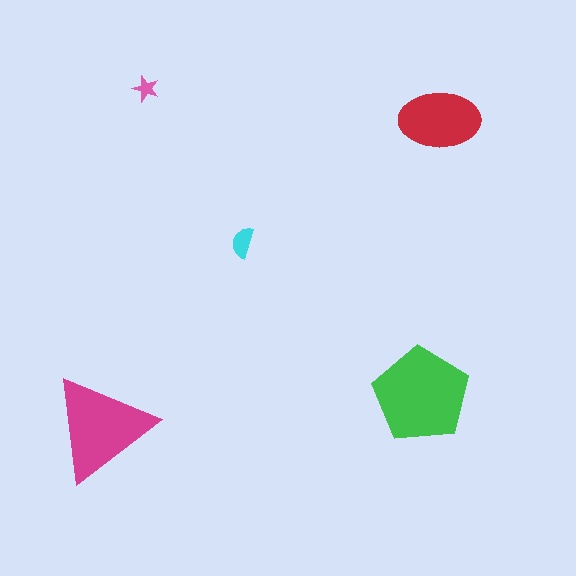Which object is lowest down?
The magenta triangle is bottommost.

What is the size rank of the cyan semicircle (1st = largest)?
4th.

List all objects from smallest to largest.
The pink star, the cyan semicircle, the red ellipse, the magenta triangle, the green pentagon.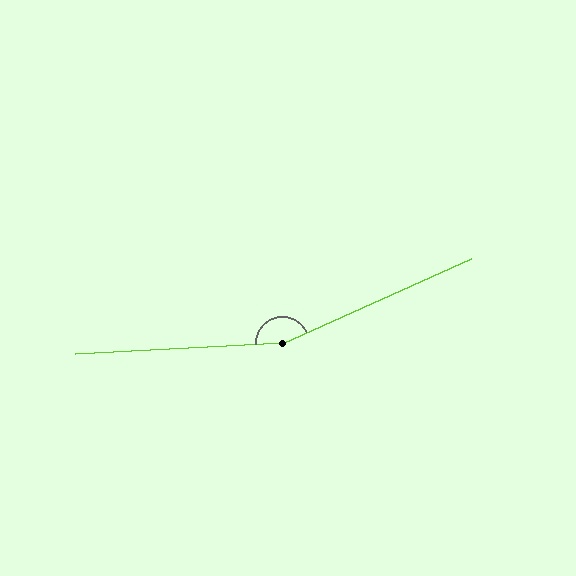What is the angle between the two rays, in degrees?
Approximately 159 degrees.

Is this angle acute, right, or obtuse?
It is obtuse.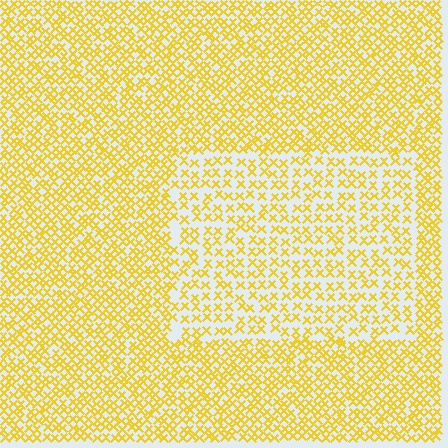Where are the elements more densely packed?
The elements are more densely packed outside the rectangle boundary.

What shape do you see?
I see a rectangle.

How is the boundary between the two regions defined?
The boundary is defined by a change in element density (approximately 1.7x ratio). All elements are the same color, size, and shape.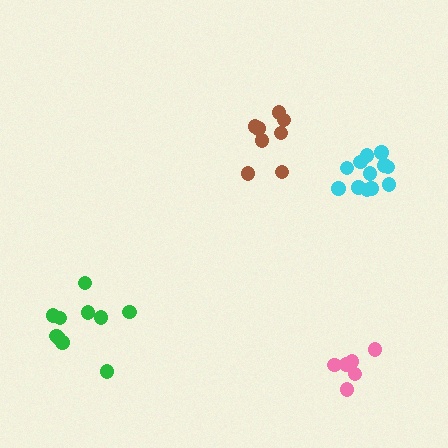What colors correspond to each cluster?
The clusters are colored: cyan, green, brown, pink.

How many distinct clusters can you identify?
There are 4 distinct clusters.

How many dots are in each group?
Group 1: 12 dots, Group 2: 10 dots, Group 3: 8 dots, Group 4: 6 dots (36 total).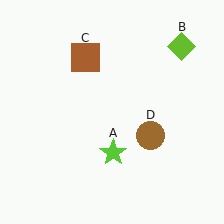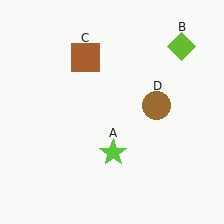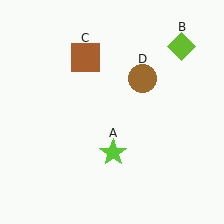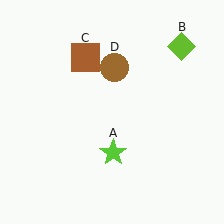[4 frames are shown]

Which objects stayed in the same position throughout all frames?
Lime star (object A) and lime diamond (object B) and brown square (object C) remained stationary.